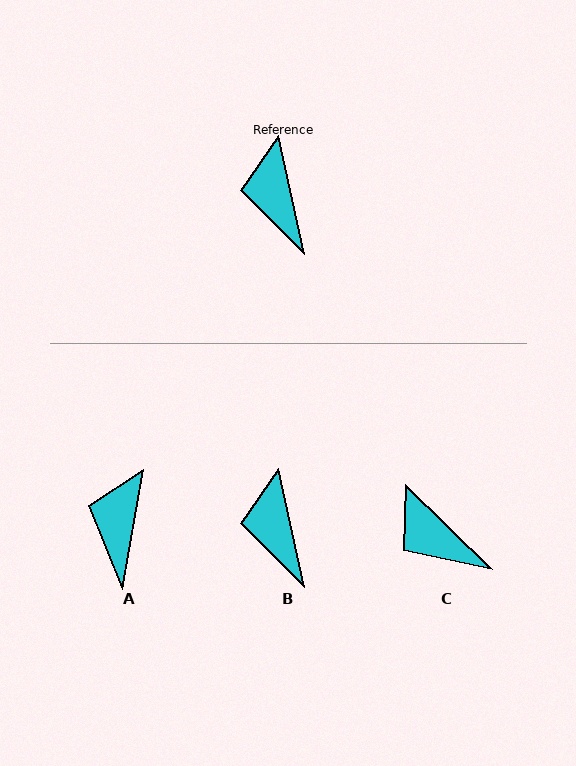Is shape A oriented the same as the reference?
No, it is off by about 22 degrees.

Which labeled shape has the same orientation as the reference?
B.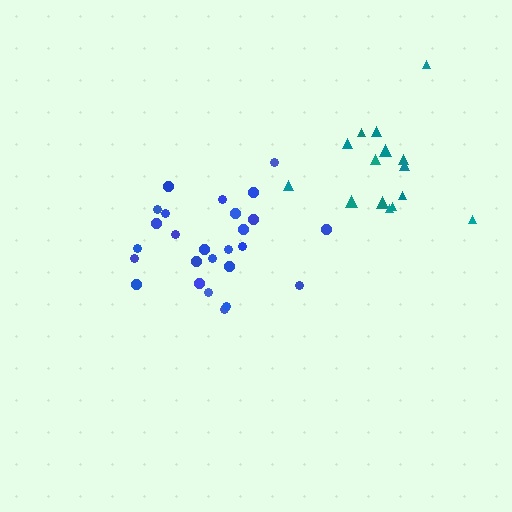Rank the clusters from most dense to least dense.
blue, teal.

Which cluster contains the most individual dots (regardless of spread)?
Blue (26).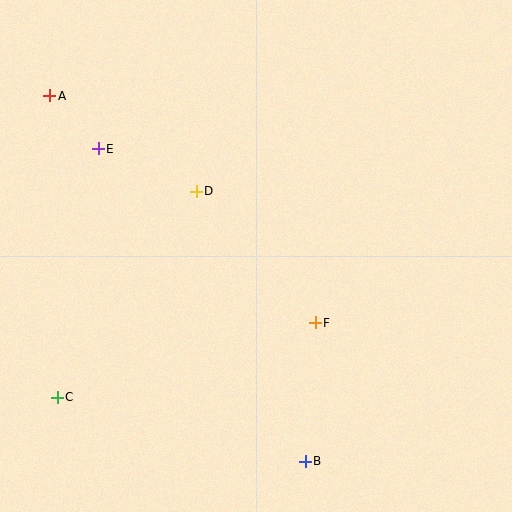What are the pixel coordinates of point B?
Point B is at (305, 461).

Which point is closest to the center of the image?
Point D at (196, 191) is closest to the center.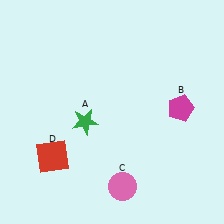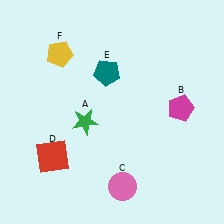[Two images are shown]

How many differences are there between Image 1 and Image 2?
There are 2 differences between the two images.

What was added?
A teal pentagon (E), a yellow pentagon (F) were added in Image 2.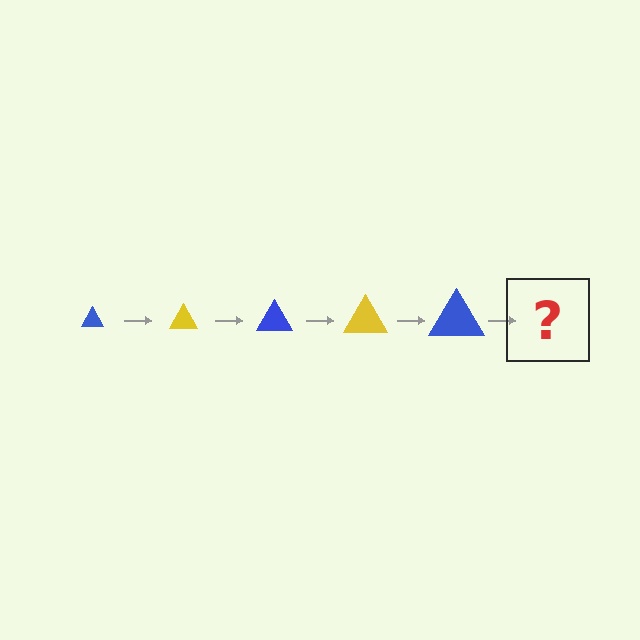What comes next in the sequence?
The next element should be a yellow triangle, larger than the previous one.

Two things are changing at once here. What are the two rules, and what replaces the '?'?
The two rules are that the triangle grows larger each step and the color cycles through blue and yellow. The '?' should be a yellow triangle, larger than the previous one.